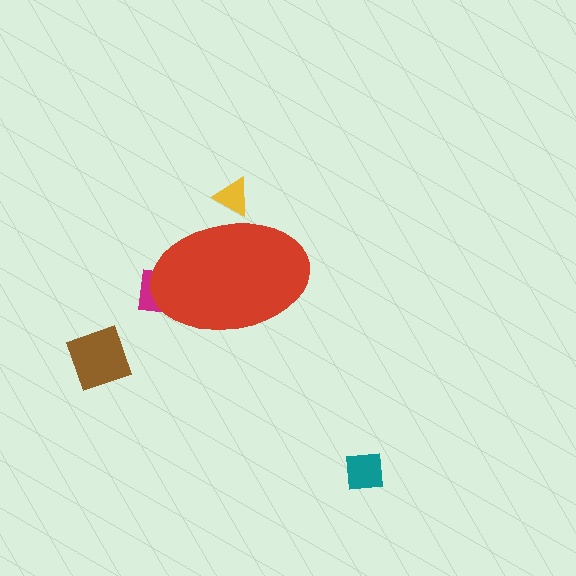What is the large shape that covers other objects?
A red ellipse.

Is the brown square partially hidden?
No, the brown square is fully visible.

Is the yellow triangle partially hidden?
Yes, the yellow triangle is partially hidden behind the red ellipse.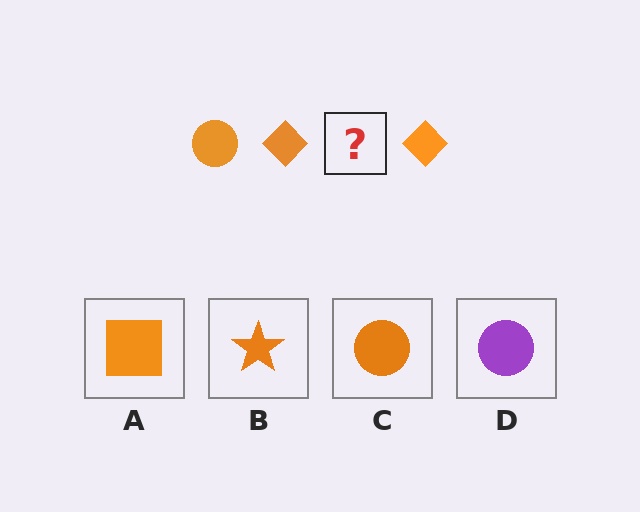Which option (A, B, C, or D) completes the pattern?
C.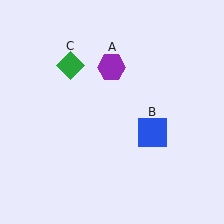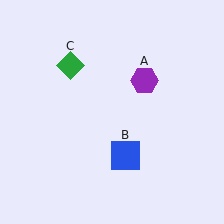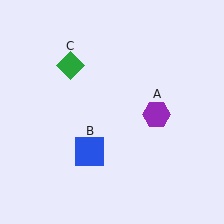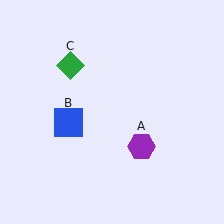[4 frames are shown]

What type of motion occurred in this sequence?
The purple hexagon (object A), blue square (object B) rotated clockwise around the center of the scene.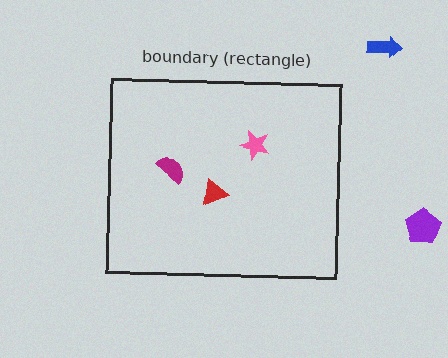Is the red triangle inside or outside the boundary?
Inside.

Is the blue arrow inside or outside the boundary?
Outside.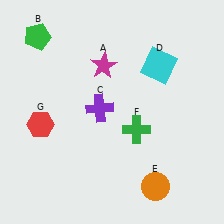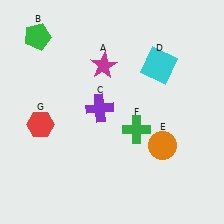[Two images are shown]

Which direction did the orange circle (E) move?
The orange circle (E) moved up.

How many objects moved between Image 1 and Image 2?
1 object moved between the two images.